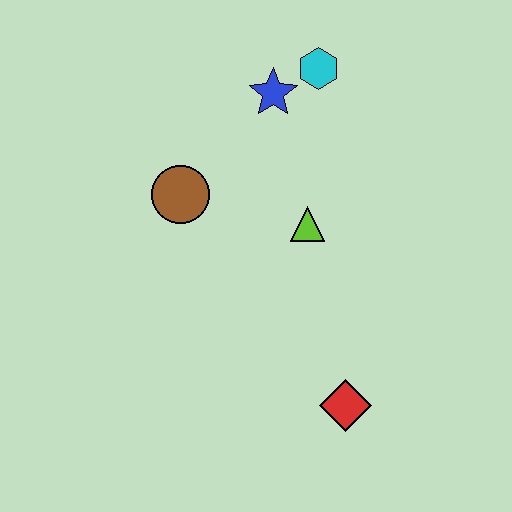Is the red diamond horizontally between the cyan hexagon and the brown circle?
No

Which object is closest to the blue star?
The cyan hexagon is closest to the blue star.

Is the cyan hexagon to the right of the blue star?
Yes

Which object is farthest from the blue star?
The red diamond is farthest from the blue star.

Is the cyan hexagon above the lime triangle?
Yes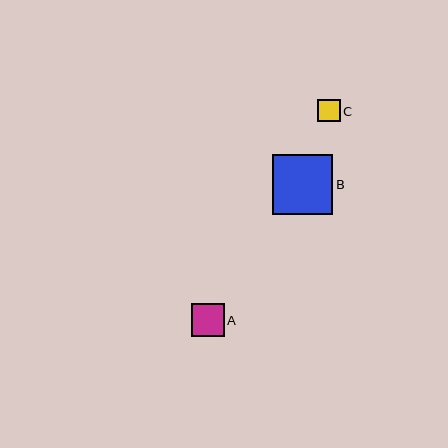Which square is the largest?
Square B is the largest with a size of approximately 60 pixels.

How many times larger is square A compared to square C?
Square A is approximately 1.4 times the size of square C.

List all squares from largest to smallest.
From largest to smallest: B, A, C.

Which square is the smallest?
Square C is the smallest with a size of approximately 23 pixels.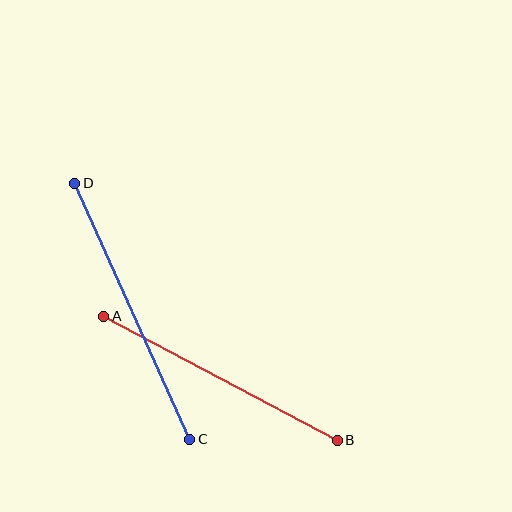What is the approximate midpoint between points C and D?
The midpoint is at approximately (132, 311) pixels.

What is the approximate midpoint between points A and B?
The midpoint is at approximately (221, 378) pixels.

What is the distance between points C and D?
The distance is approximately 281 pixels.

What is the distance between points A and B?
The distance is approximately 264 pixels.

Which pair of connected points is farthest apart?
Points C and D are farthest apart.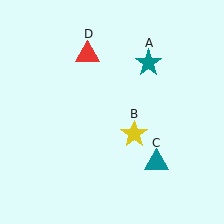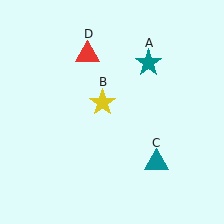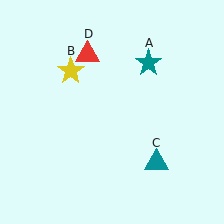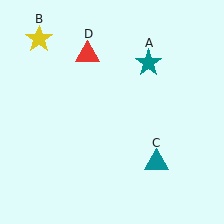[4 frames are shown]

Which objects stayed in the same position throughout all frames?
Teal star (object A) and teal triangle (object C) and red triangle (object D) remained stationary.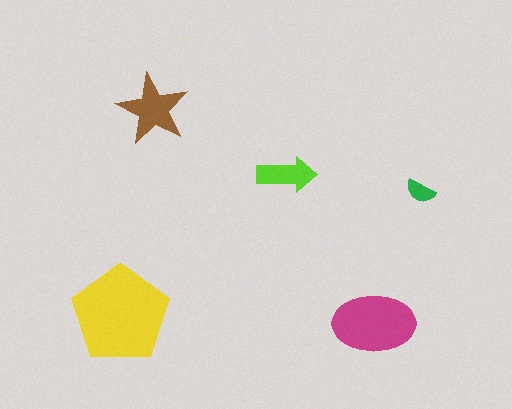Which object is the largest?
The yellow pentagon.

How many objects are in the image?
There are 5 objects in the image.